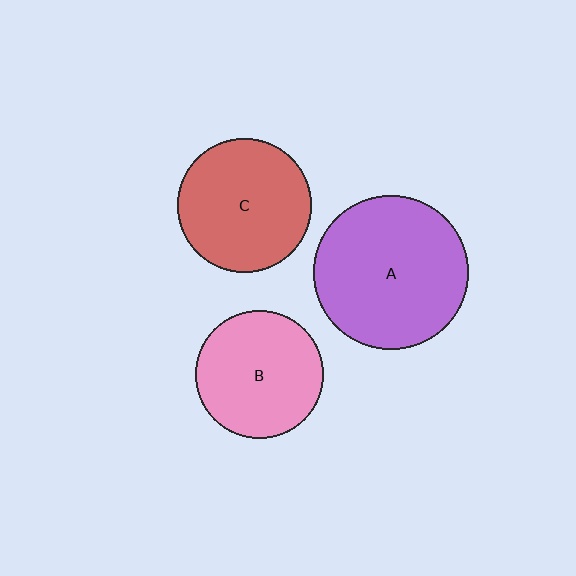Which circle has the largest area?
Circle A (purple).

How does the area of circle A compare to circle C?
Approximately 1.3 times.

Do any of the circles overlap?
No, none of the circles overlap.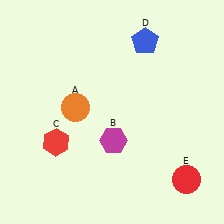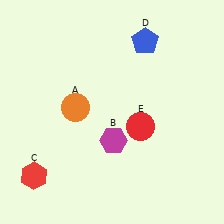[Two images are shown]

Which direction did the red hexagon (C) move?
The red hexagon (C) moved down.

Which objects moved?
The objects that moved are: the red hexagon (C), the red circle (E).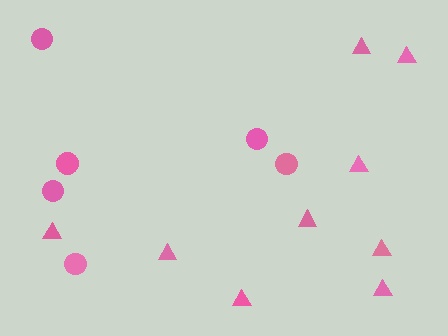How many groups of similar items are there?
There are 2 groups: one group of circles (6) and one group of triangles (9).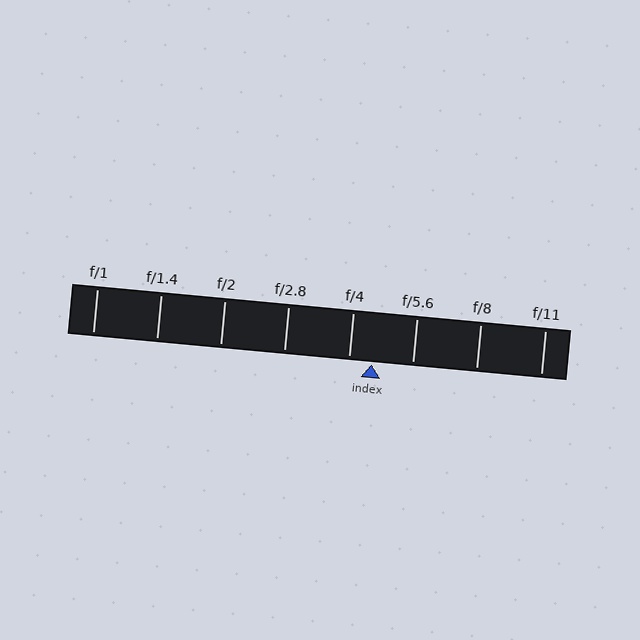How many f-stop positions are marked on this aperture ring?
There are 8 f-stop positions marked.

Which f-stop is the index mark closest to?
The index mark is closest to f/4.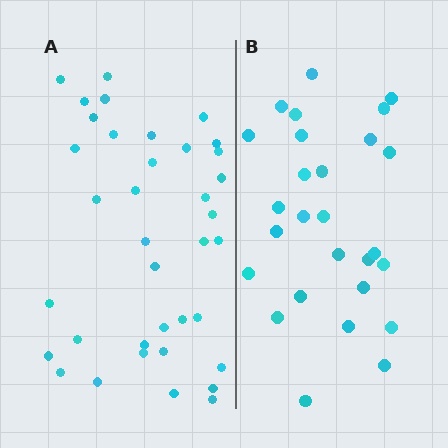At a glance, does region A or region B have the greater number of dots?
Region A (the left region) has more dots.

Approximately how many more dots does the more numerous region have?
Region A has roughly 10 or so more dots than region B.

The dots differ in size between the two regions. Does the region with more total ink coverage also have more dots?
No. Region B has more total ink coverage because its dots are larger, but region A actually contains more individual dots. Total area can be misleading — the number of items is what matters here.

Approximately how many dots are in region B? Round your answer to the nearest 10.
About 30 dots. (The exact count is 27, which rounds to 30.)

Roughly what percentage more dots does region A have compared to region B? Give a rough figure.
About 35% more.